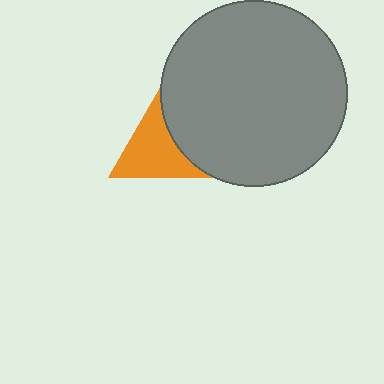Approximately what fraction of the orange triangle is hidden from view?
Roughly 48% of the orange triangle is hidden behind the gray circle.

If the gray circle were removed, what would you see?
You would see the complete orange triangle.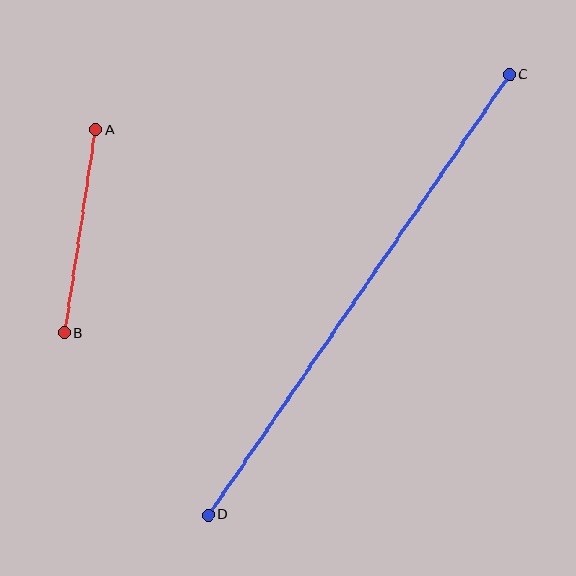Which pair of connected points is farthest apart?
Points C and D are farthest apart.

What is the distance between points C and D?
The distance is approximately 534 pixels.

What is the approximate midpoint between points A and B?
The midpoint is at approximately (80, 231) pixels.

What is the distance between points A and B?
The distance is approximately 206 pixels.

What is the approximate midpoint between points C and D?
The midpoint is at approximately (359, 295) pixels.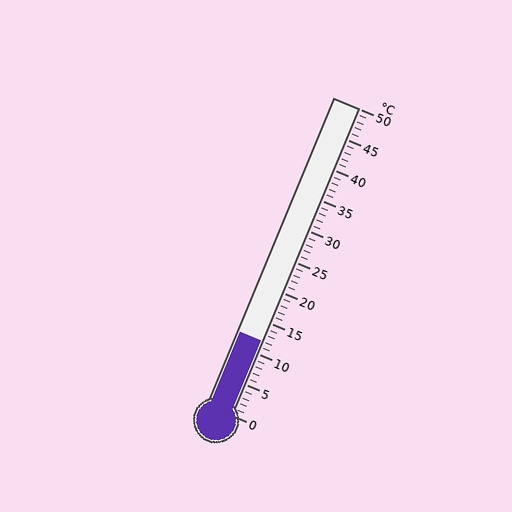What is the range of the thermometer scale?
The thermometer scale ranges from 0°C to 50°C.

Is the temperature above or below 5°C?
The temperature is above 5°C.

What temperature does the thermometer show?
The thermometer shows approximately 12°C.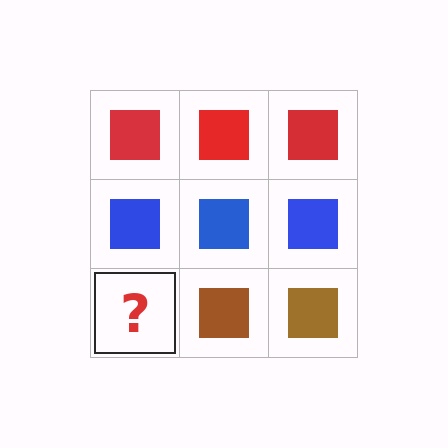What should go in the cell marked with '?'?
The missing cell should contain a brown square.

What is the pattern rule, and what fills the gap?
The rule is that each row has a consistent color. The gap should be filled with a brown square.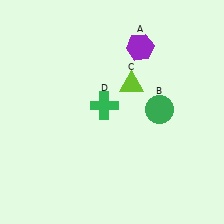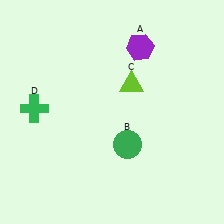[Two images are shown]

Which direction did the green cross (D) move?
The green cross (D) moved left.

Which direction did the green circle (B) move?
The green circle (B) moved down.